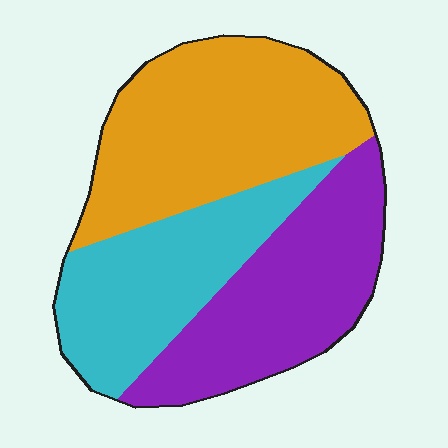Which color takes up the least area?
Cyan, at roughly 30%.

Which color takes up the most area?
Orange, at roughly 40%.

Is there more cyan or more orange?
Orange.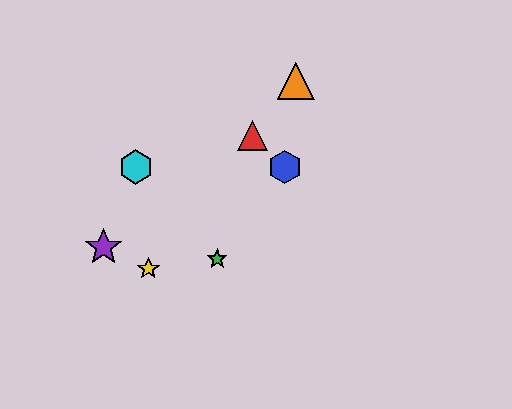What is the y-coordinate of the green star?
The green star is at y≈259.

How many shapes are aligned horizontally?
2 shapes (the blue hexagon, the cyan hexagon) are aligned horizontally.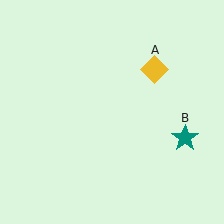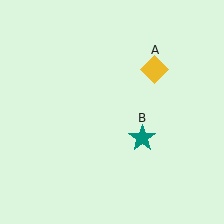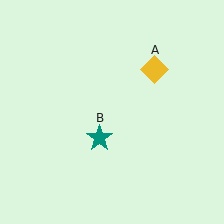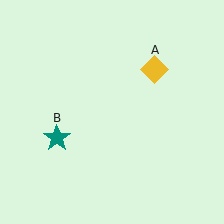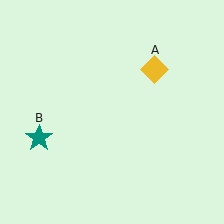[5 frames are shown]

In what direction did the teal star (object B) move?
The teal star (object B) moved left.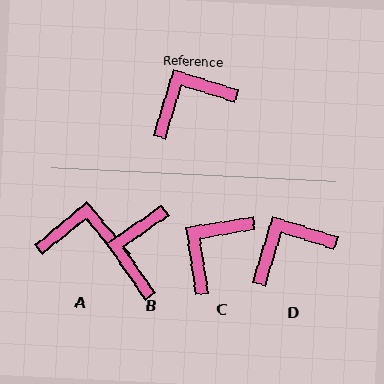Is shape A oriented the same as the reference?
No, it is off by about 34 degrees.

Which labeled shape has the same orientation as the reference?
D.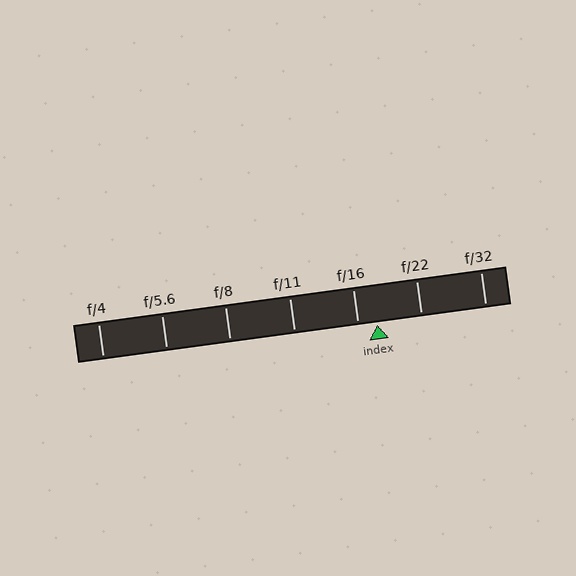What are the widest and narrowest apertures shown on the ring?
The widest aperture shown is f/4 and the narrowest is f/32.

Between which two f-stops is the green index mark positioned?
The index mark is between f/16 and f/22.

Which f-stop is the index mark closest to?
The index mark is closest to f/16.